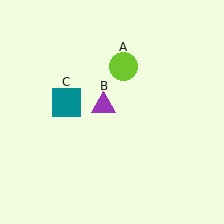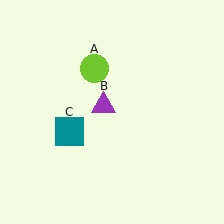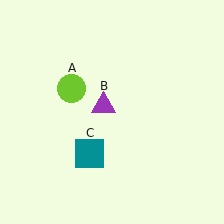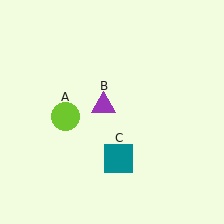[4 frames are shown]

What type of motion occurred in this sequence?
The lime circle (object A), teal square (object C) rotated counterclockwise around the center of the scene.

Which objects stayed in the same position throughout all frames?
Purple triangle (object B) remained stationary.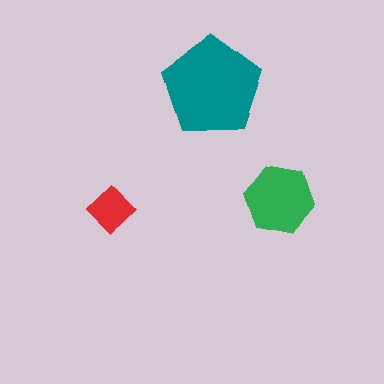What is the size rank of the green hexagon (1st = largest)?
2nd.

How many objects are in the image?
There are 3 objects in the image.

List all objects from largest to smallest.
The teal pentagon, the green hexagon, the red diamond.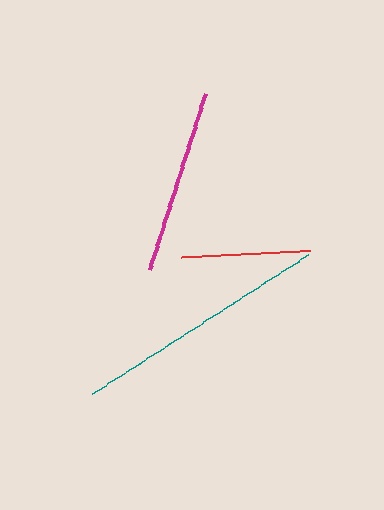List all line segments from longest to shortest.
From longest to shortest: teal, magenta, red.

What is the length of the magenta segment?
The magenta segment is approximately 184 pixels long.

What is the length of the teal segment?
The teal segment is approximately 257 pixels long.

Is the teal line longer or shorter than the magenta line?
The teal line is longer than the magenta line.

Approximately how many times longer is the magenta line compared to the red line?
The magenta line is approximately 1.4 times the length of the red line.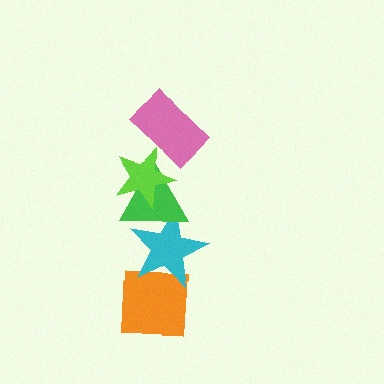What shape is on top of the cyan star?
The green triangle is on top of the cyan star.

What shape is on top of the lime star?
The pink rectangle is on top of the lime star.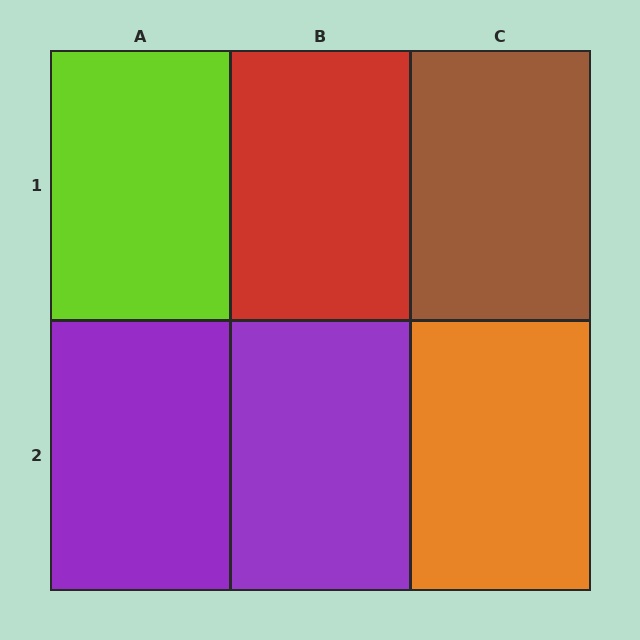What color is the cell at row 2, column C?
Orange.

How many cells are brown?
1 cell is brown.